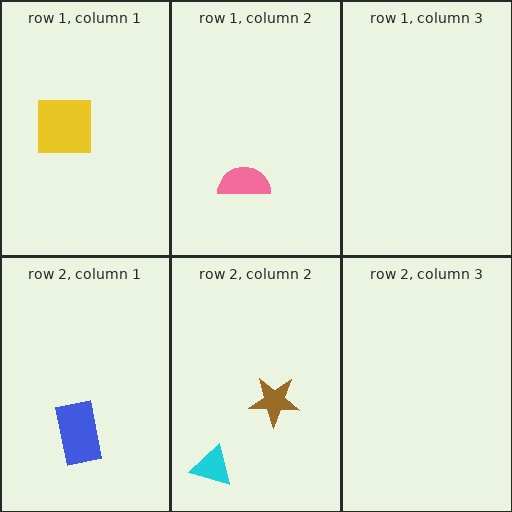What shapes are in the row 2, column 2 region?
The cyan triangle, the brown star.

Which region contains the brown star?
The row 2, column 2 region.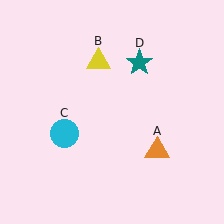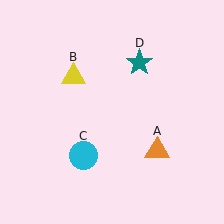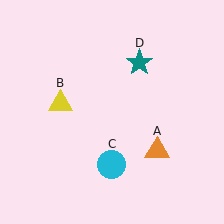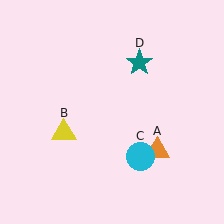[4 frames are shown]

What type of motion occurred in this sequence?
The yellow triangle (object B), cyan circle (object C) rotated counterclockwise around the center of the scene.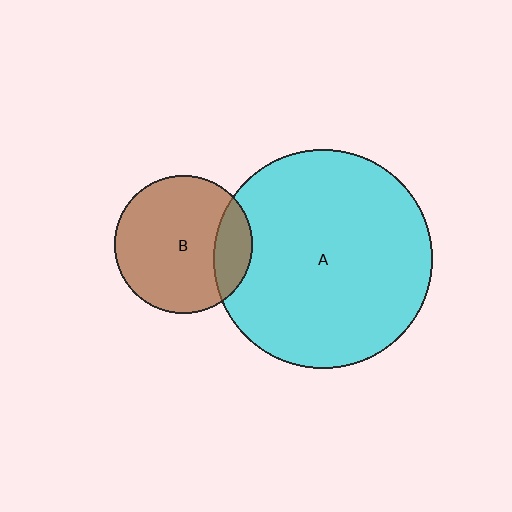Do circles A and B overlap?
Yes.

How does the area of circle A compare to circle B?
Approximately 2.5 times.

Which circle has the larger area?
Circle A (cyan).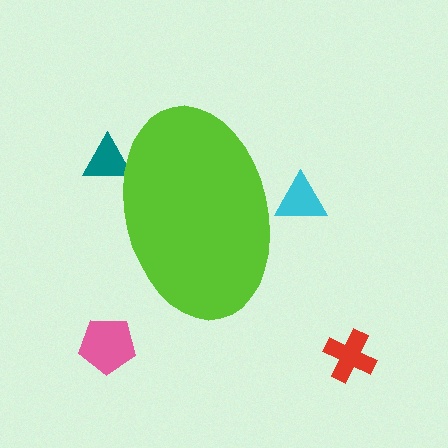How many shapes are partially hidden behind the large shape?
2 shapes are partially hidden.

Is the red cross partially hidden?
No, the red cross is fully visible.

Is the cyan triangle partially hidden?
Yes, the cyan triangle is partially hidden behind the lime ellipse.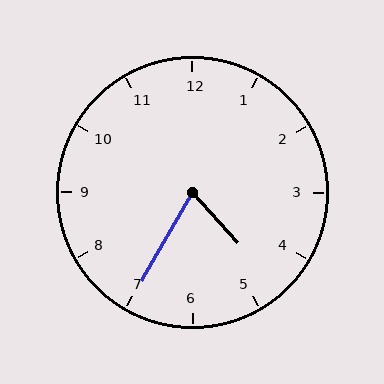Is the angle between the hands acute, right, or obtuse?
It is acute.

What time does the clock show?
4:35.